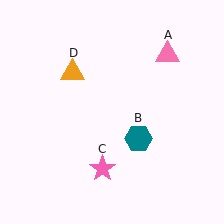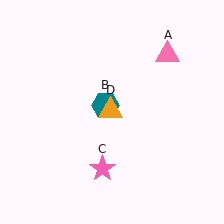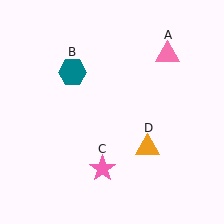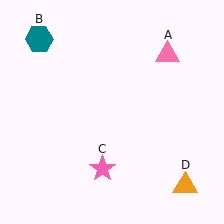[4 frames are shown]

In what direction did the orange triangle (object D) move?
The orange triangle (object D) moved down and to the right.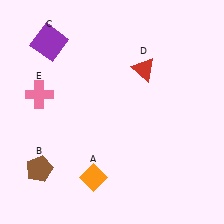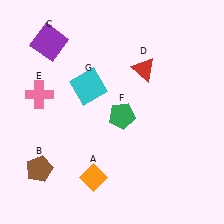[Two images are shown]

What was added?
A green pentagon (F), a cyan square (G) were added in Image 2.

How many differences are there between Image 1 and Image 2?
There are 2 differences between the two images.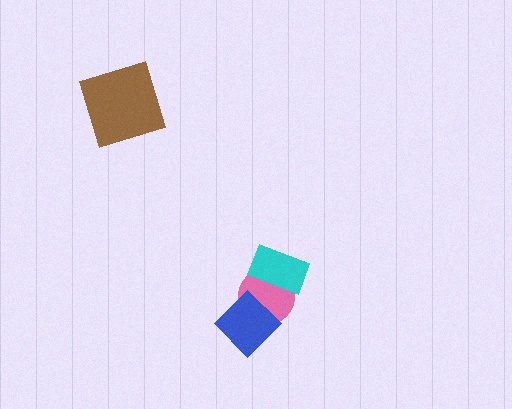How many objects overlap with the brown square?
0 objects overlap with the brown square.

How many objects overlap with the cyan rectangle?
1 object overlaps with the cyan rectangle.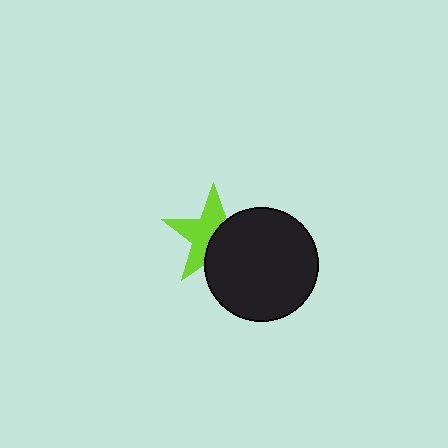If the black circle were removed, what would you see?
You would see the complete lime star.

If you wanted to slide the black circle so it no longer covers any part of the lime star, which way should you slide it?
Slide it toward the lower-right — that is the most direct way to separate the two shapes.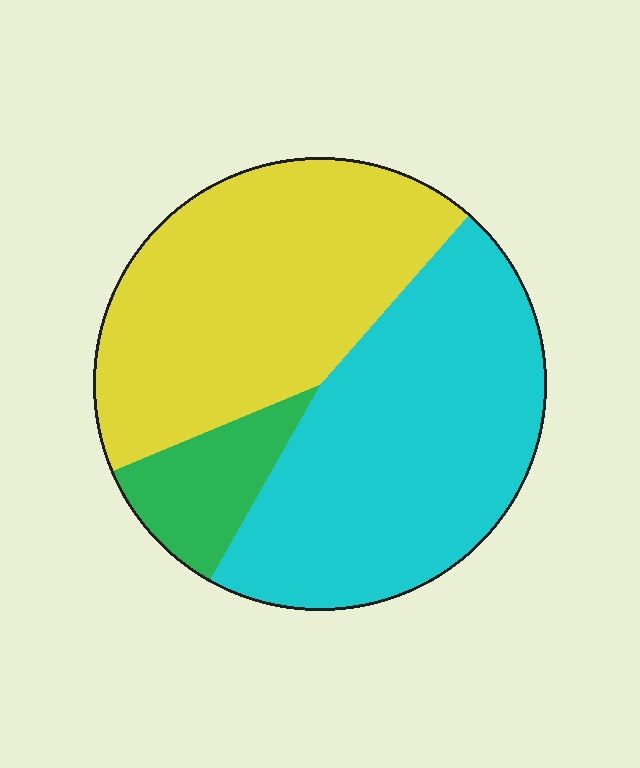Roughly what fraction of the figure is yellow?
Yellow takes up about two fifths (2/5) of the figure.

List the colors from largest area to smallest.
From largest to smallest: cyan, yellow, green.